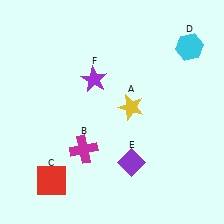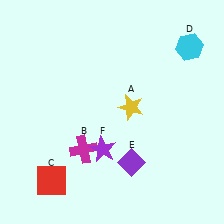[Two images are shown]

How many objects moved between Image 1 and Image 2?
1 object moved between the two images.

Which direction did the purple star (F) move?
The purple star (F) moved down.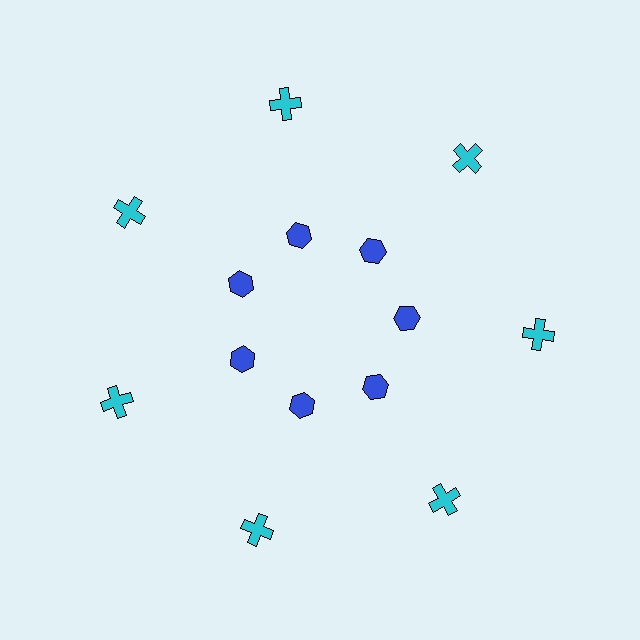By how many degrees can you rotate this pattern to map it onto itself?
The pattern maps onto itself every 51 degrees of rotation.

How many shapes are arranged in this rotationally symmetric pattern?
There are 14 shapes, arranged in 7 groups of 2.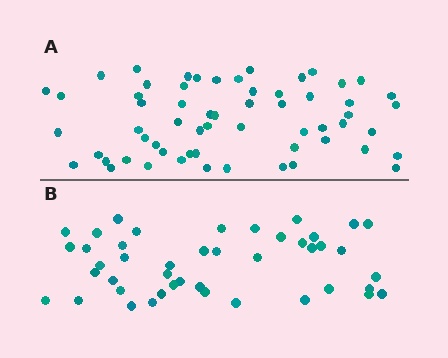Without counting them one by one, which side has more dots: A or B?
Region A (the top region) has more dots.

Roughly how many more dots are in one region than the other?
Region A has approximately 15 more dots than region B.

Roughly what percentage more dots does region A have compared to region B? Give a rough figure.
About 35% more.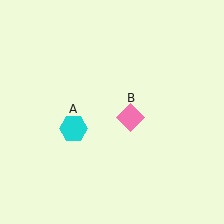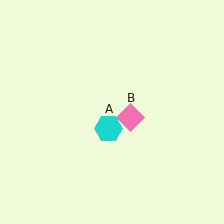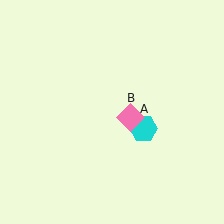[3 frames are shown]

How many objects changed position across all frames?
1 object changed position: cyan hexagon (object A).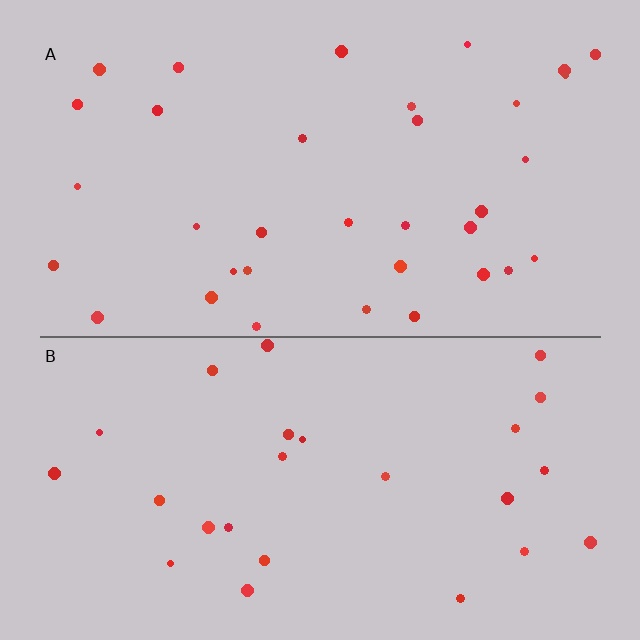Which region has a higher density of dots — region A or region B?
A (the top).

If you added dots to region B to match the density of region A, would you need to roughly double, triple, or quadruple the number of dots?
Approximately double.